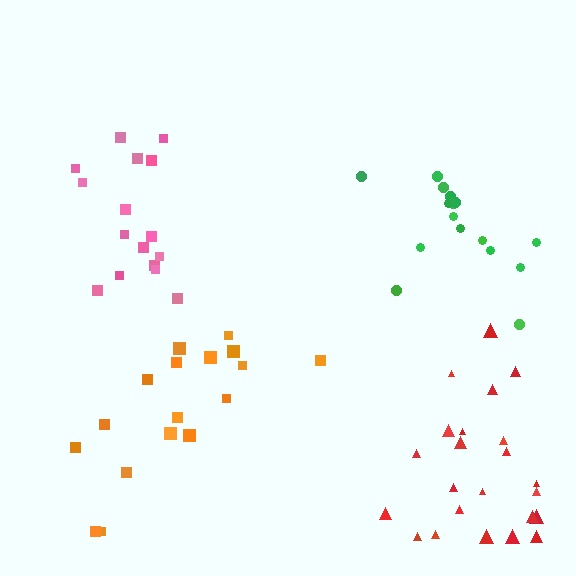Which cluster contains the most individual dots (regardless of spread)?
Red (25).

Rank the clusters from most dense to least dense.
red, pink, orange, green.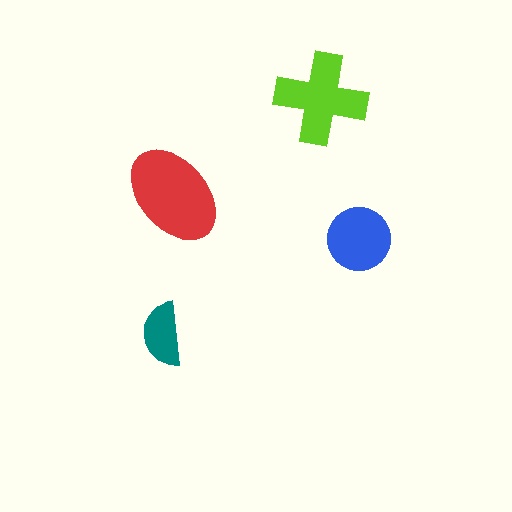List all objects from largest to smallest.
The red ellipse, the lime cross, the blue circle, the teal semicircle.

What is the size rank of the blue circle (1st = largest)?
3rd.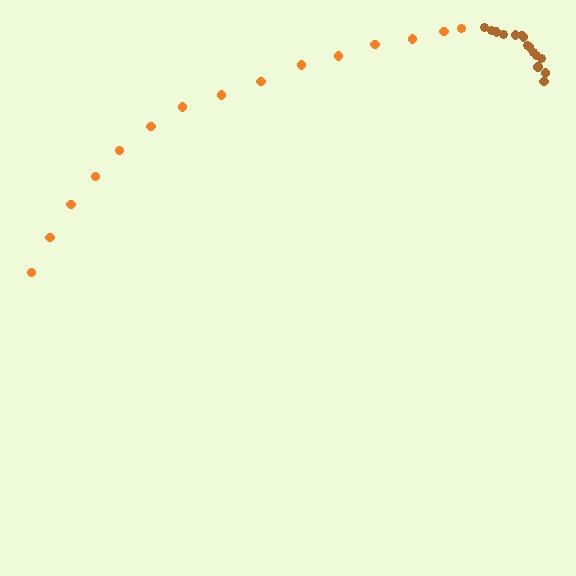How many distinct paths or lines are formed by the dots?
There are 2 distinct paths.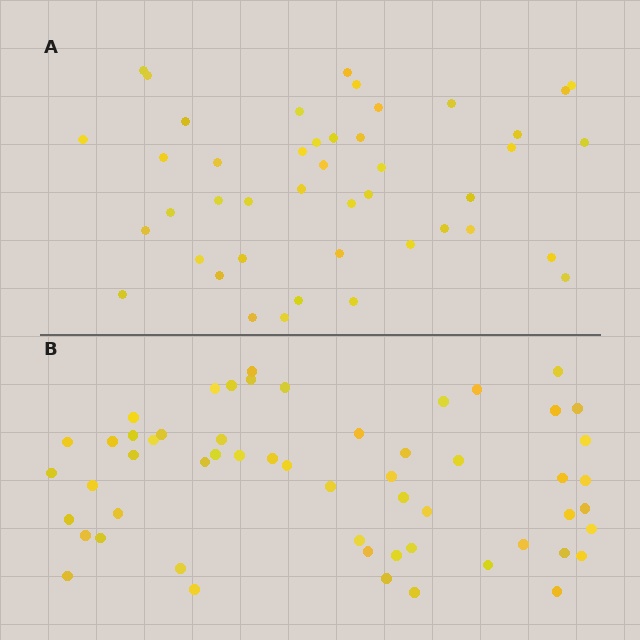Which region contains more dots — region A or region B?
Region B (the bottom region) has more dots.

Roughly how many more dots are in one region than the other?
Region B has roughly 12 or so more dots than region A.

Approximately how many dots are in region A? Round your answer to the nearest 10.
About 40 dots. (The exact count is 44, which rounds to 40.)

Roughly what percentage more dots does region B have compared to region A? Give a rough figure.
About 25% more.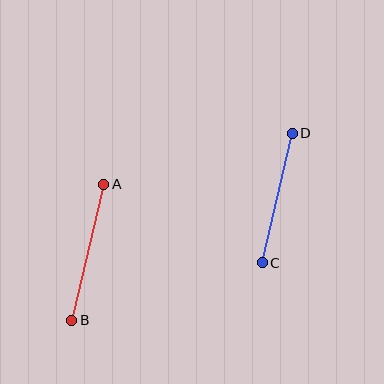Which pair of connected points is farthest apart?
Points A and B are farthest apart.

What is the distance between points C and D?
The distance is approximately 133 pixels.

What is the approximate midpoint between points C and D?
The midpoint is at approximately (277, 198) pixels.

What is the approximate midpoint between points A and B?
The midpoint is at approximately (88, 252) pixels.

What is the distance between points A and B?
The distance is approximately 140 pixels.